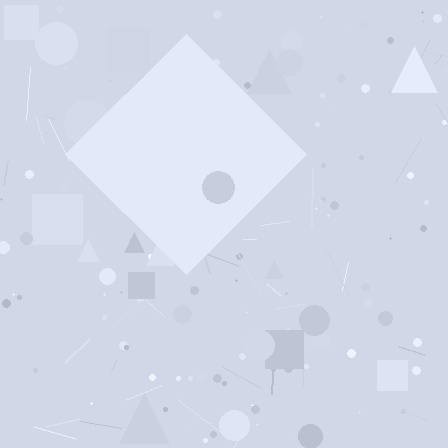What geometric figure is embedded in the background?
A diamond is embedded in the background.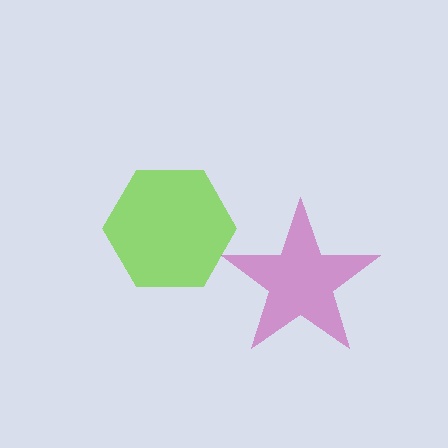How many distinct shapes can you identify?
There are 2 distinct shapes: a lime hexagon, a magenta star.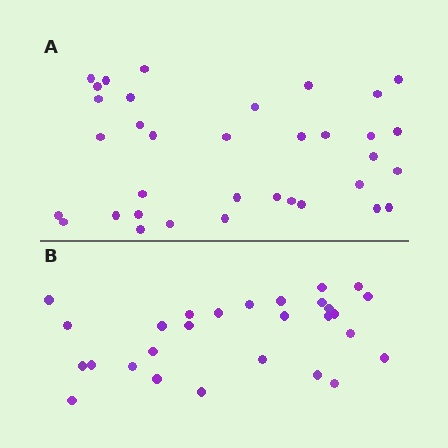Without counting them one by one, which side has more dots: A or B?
Region A (the top region) has more dots.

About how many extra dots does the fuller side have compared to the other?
Region A has roughly 8 or so more dots than region B.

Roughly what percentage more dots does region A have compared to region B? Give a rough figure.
About 25% more.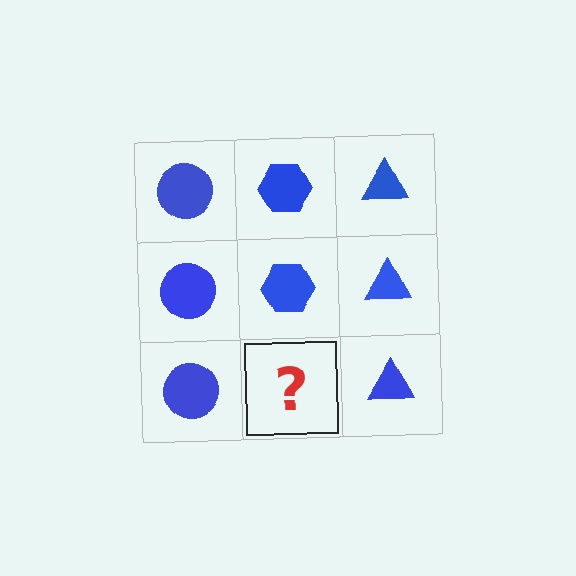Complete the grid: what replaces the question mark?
The question mark should be replaced with a blue hexagon.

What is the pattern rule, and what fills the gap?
The rule is that each column has a consistent shape. The gap should be filled with a blue hexagon.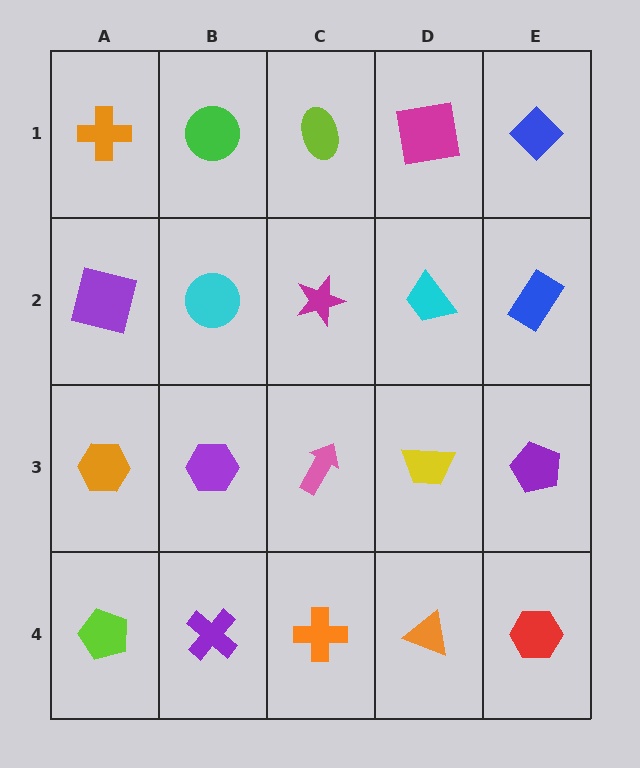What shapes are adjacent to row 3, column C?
A magenta star (row 2, column C), an orange cross (row 4, column C), a purple hexagon (row 3, column B), a yellow trapezoid (row 3, column D).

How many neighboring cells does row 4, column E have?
2.